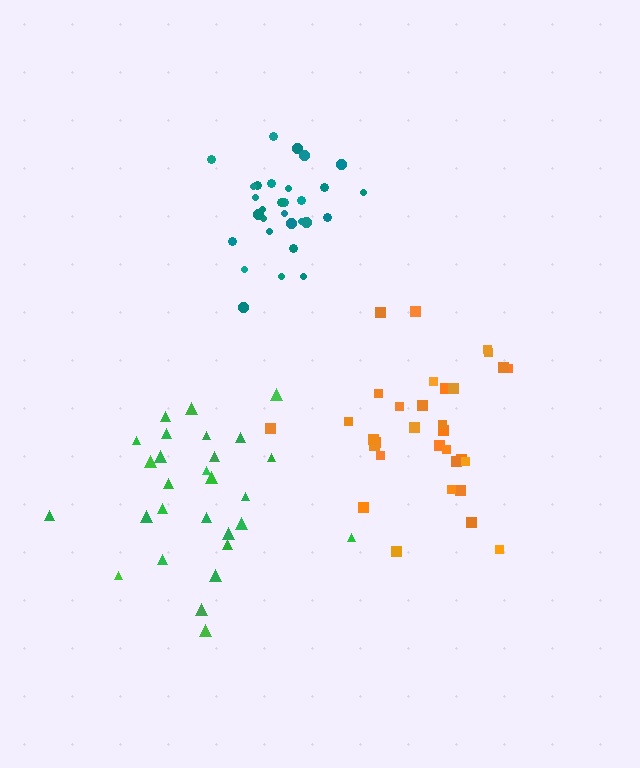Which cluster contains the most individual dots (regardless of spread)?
Orange (32).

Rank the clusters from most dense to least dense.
teal, orange, green.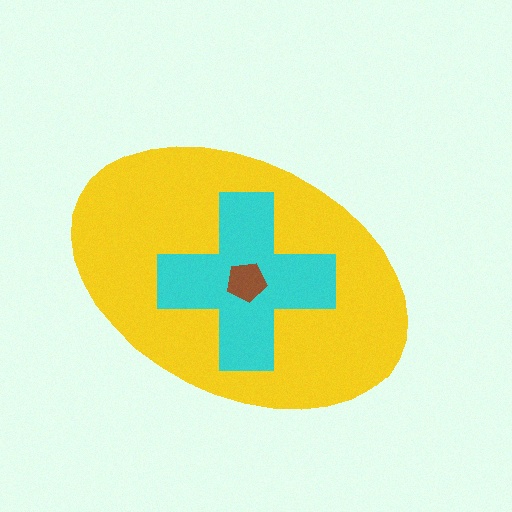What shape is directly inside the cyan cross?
The brown pentagon.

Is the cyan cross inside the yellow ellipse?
Yes.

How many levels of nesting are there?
3.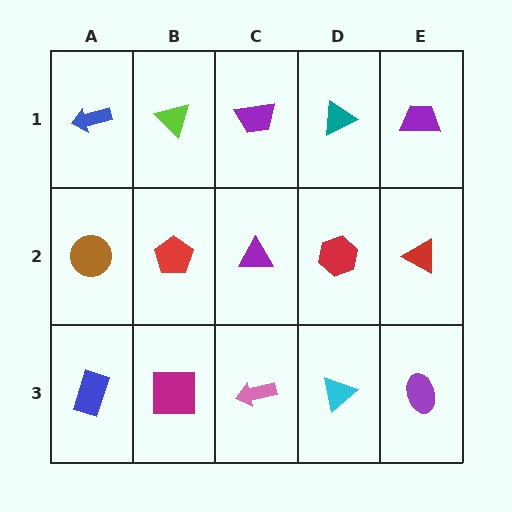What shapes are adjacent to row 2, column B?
A lime triangle (row 1, column B), a magenta square (row 3, column B), a brown circle (row 2, column A), a purple triangle (row 2, column C).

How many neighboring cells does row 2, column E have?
3.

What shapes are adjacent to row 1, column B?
A red pentagon (row 2, column B), a blue arrow (row 1, column A), a purple trapezoid (row 1, column C).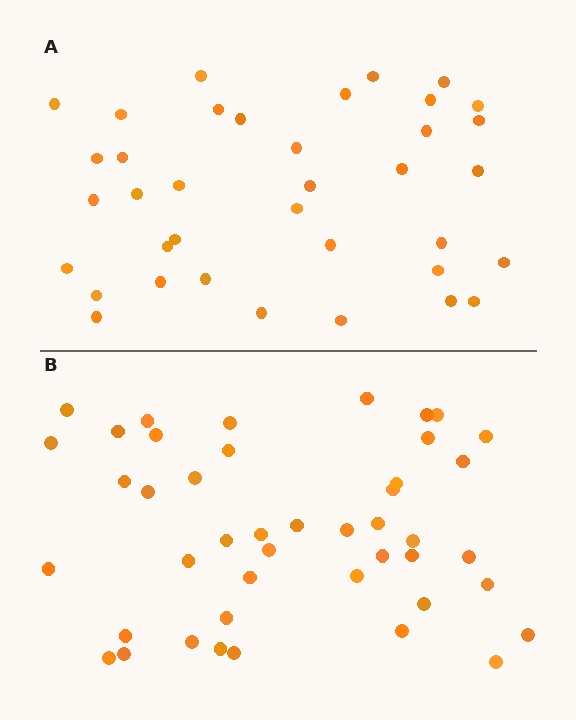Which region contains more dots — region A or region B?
Region B (the bottom region) has more dots.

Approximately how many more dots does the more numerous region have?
Region B has roughly 8 or so more dots than region A.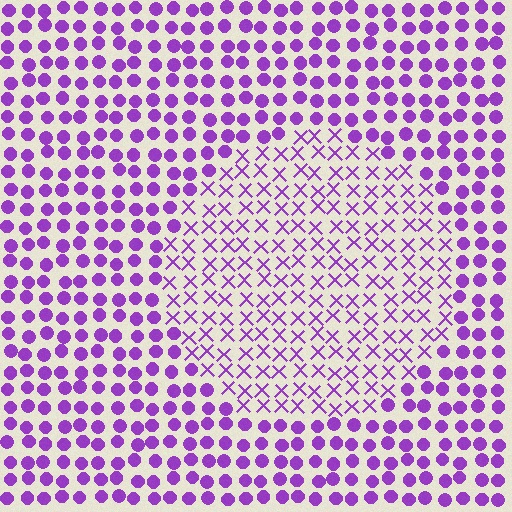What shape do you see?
I see a circle.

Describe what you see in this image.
The image is filled with small purple elements arranged in a uniform grid. A circle-shaped region contains X marks, while the surrounding area contains circles. The boundary is defined purely by the change in element shape.